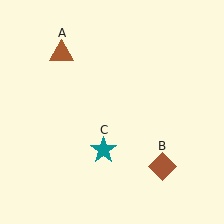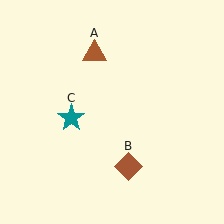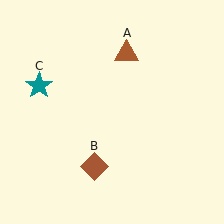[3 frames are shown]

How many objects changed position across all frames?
3 objects changed position: brown triangle (object A), brown diamond (object B), teal star (object C).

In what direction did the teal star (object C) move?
The teal star (object C) moved up and to the left.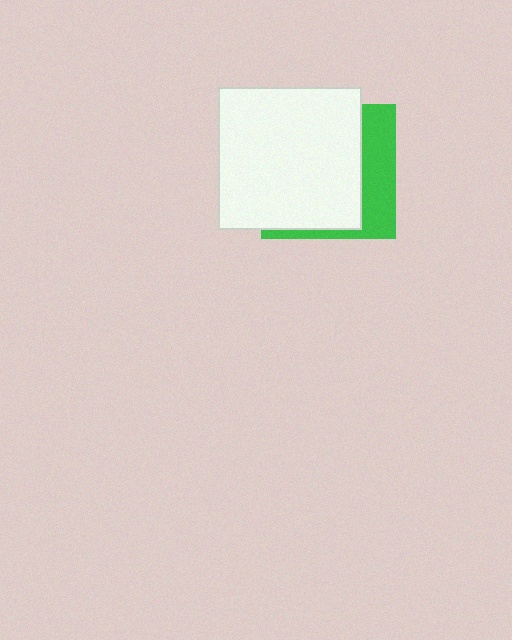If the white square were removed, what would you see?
You would see the complete green square.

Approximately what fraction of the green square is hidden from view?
Roughly 69% of the green square is hidden behind the white square.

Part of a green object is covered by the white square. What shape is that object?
It is a square.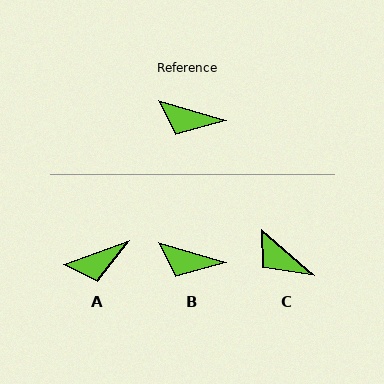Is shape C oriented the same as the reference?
No, it is off by about 25 degrees.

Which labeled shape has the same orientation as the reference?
B.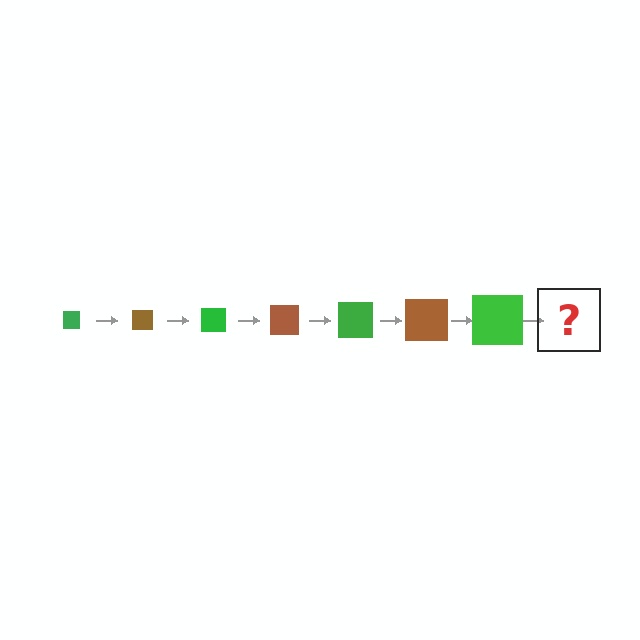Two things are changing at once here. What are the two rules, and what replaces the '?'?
The two rules are that the square grows larger each step and the color cycles through green and brown. The '?' should be a brown square, larger than the previous one.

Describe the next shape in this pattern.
It should be a brown square, larger than the previous one.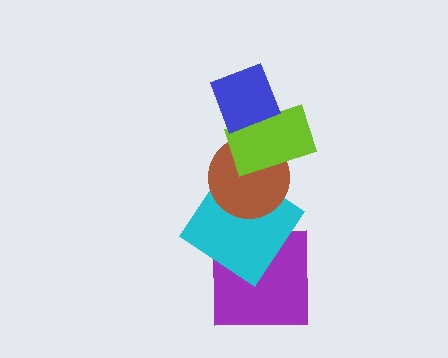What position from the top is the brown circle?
The brown circle is 3rd from the top.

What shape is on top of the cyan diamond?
The brown circle is on top of the cyan diamond.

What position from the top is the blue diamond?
The blue diamond is 1st from the top.